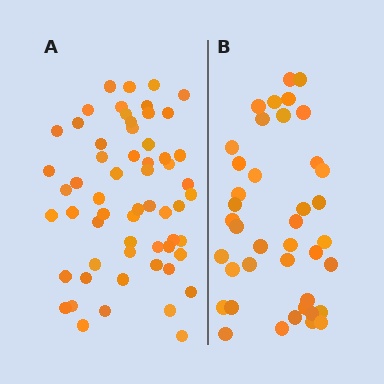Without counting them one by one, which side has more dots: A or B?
Region A (the left region) has more dots.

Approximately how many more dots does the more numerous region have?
Region A has approximately 20 more dots than region B.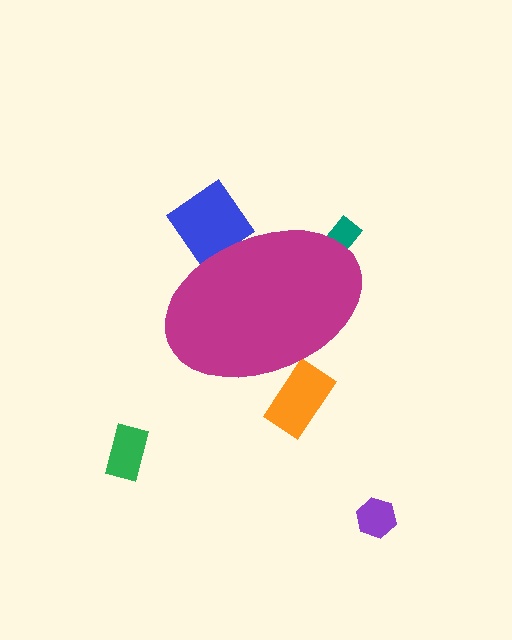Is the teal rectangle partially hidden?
Yes, the teal rectangle is partially hidden behind the magenta ellipse.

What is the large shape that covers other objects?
A magenta ellipse.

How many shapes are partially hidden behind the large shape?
3 shapes are partially hidden.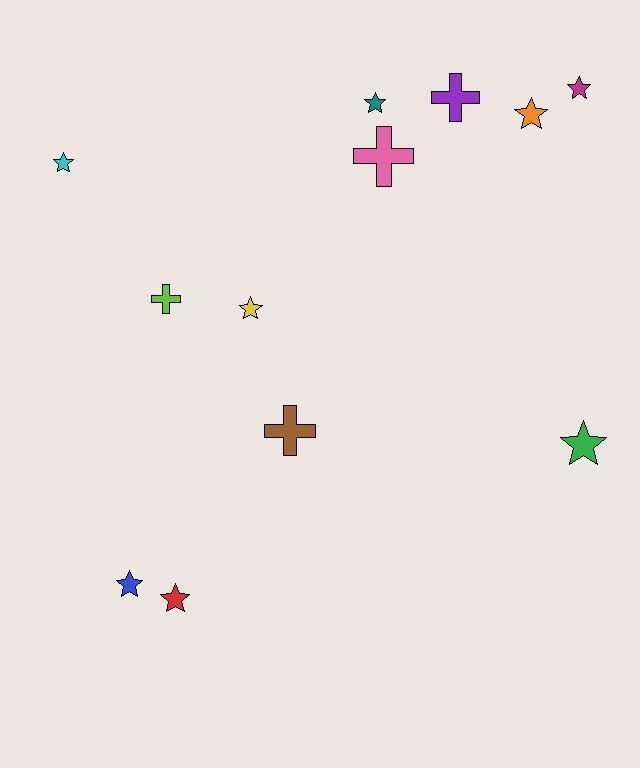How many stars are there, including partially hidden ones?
There are 8 stars.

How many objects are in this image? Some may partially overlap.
There are 12 objects.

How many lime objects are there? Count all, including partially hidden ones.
There is 1 lime object.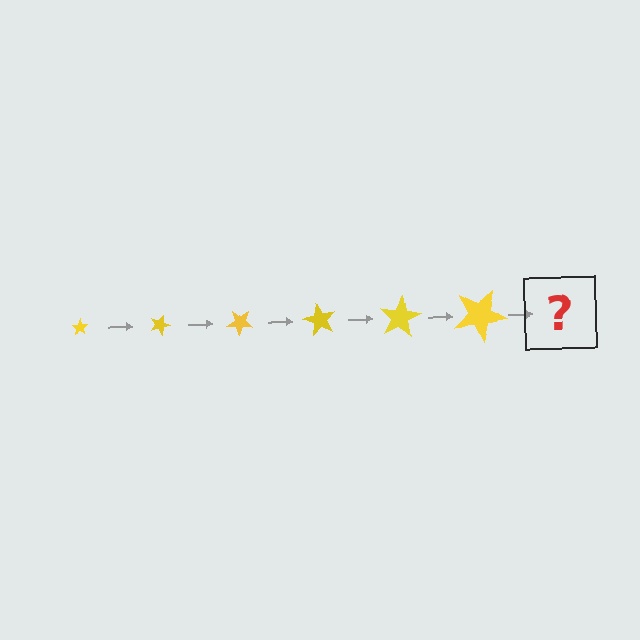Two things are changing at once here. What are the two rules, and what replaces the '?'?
The two rules are that the star grows larger each step and it rotates 20 degrees each step. The '?' should be a star, larger than the previous one and rotated 120 degrees from the start.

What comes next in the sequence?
The next element should be a star, larger than the previous one and rotated 120 degrees from the start.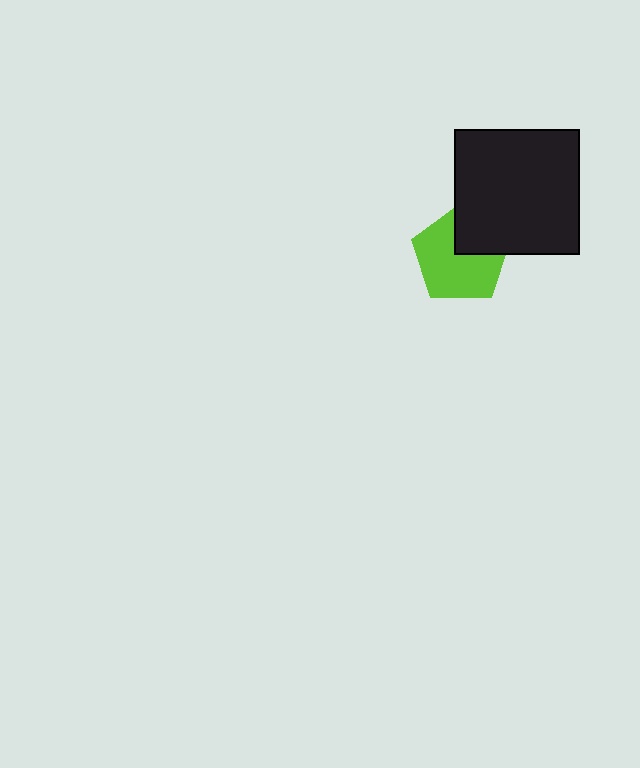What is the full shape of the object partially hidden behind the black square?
The partially hidden object is a lime pentagon.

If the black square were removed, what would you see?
You would see the complete lime pentagon.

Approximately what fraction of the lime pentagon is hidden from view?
Roughly 31% of the lime pentagon is hidden behind the black square.